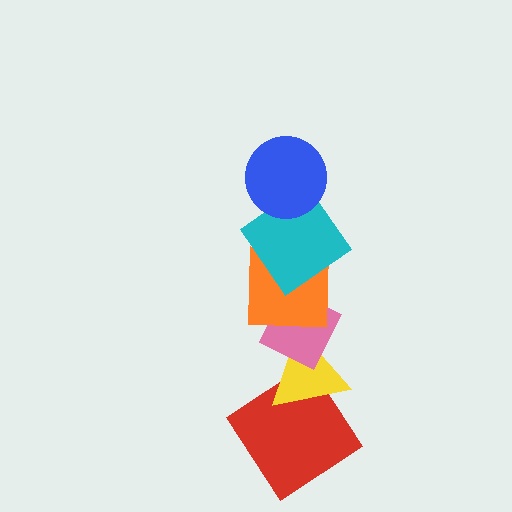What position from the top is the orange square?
The orange square is 3rd from the top.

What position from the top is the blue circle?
The blue circle is 1st from the top.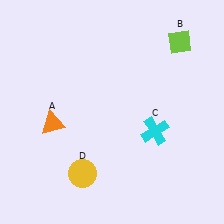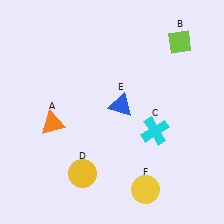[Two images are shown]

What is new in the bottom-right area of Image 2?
A yellow circle (F) was added in the bottom-right area of Image 2.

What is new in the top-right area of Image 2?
A blue triangle (E) was added in the top-right area of Image 2.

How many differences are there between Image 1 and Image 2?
There are 2 differences between the two images.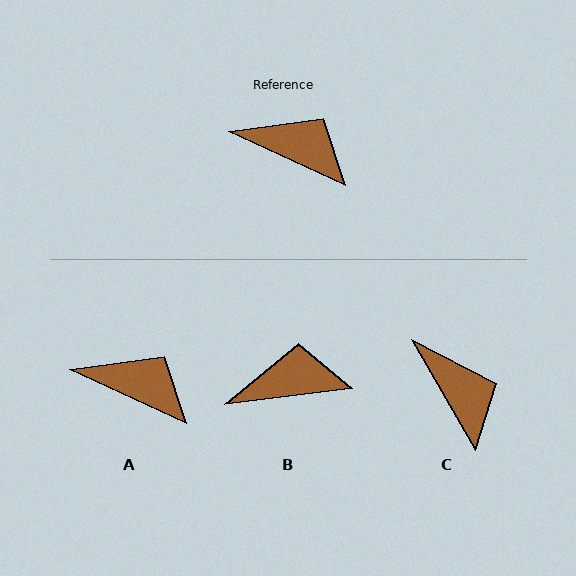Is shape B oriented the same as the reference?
No, it is off by about 32 degrees.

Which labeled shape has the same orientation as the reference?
A.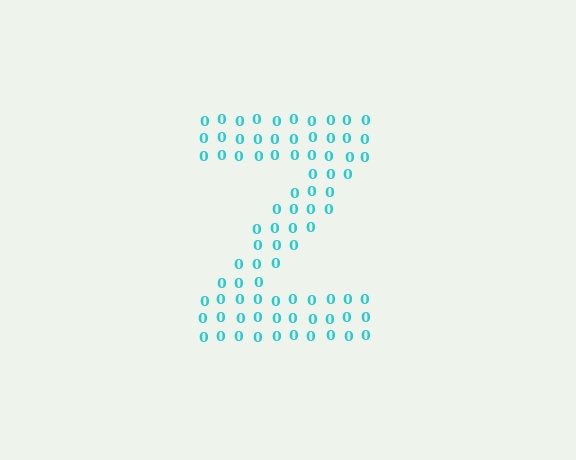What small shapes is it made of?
It is made of small digit 0's.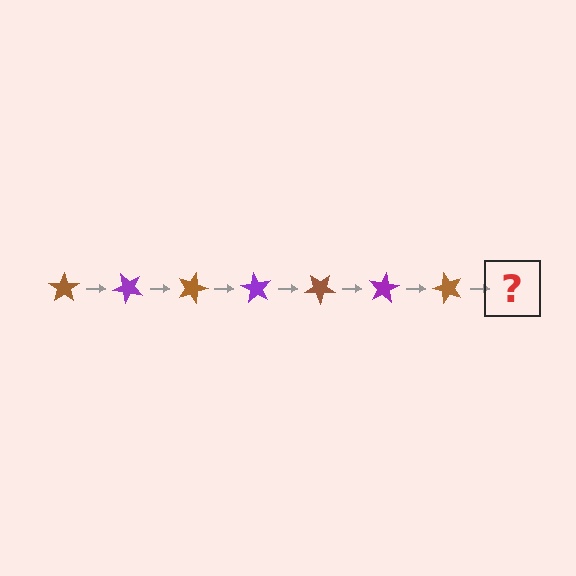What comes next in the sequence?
The next element should be a purple star, rotated 315 degrees from the start.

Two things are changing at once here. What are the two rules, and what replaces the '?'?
The two rules are that it rotates 45 degrees each step and the color cycles through brown and purple. The '?' should be a purple star, rotated 315 degrees from the start.